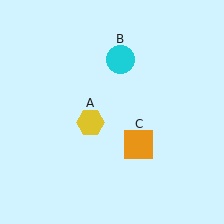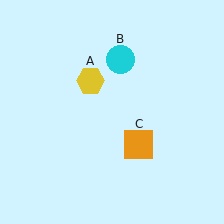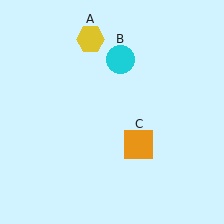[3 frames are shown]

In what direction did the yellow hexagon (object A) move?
The yellow hexagon (object A) moved up.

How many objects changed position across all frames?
1 object changed position: yellow hexagon (object A).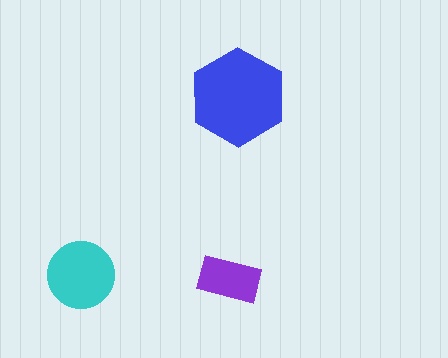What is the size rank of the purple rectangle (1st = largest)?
3rd.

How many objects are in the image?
There are 3 objects in the image.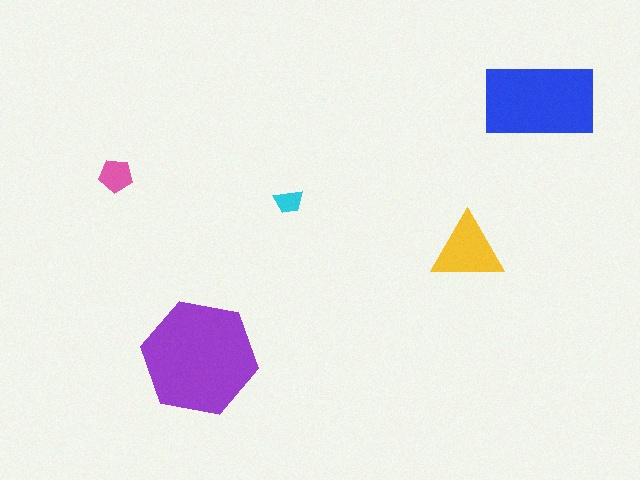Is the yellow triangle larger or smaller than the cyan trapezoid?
Larger.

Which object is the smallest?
The cyan trapezoid.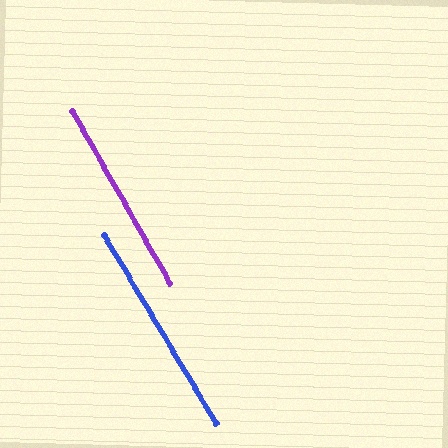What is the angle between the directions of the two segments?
Approximately 1 degree.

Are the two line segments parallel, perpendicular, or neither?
Parallel — their directions differ by only 1.4°.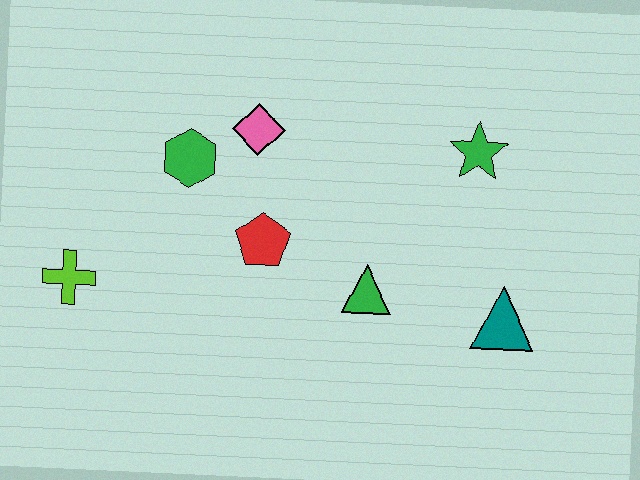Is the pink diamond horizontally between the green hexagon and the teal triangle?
Yes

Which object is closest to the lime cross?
The green hexagon is closest to the lime cross.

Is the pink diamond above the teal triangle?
Yes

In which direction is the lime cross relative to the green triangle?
The lime cross is to the left of the green triangle.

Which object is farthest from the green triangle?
The lime cross is farthest from the green triangle.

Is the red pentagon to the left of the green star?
Yes